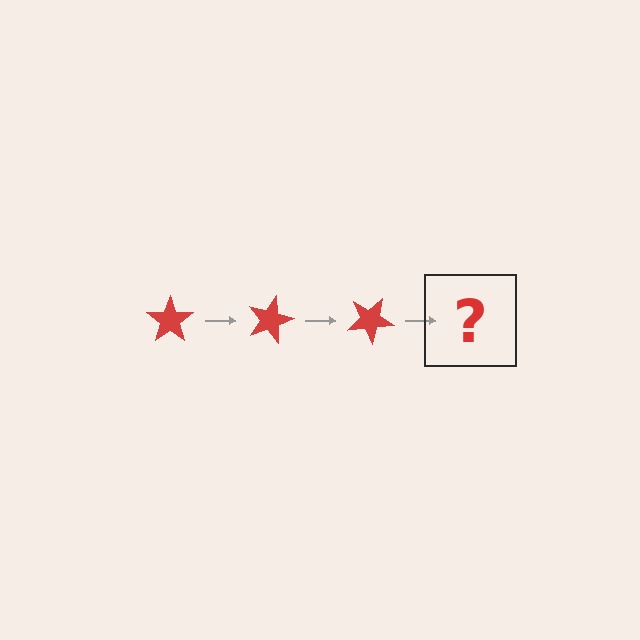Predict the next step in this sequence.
The next step is a red star rotated 45 degrees.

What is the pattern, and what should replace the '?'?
The pattern is that the star rotates 15 degrees each step. The '?' should be a red star rotated 45 degrees.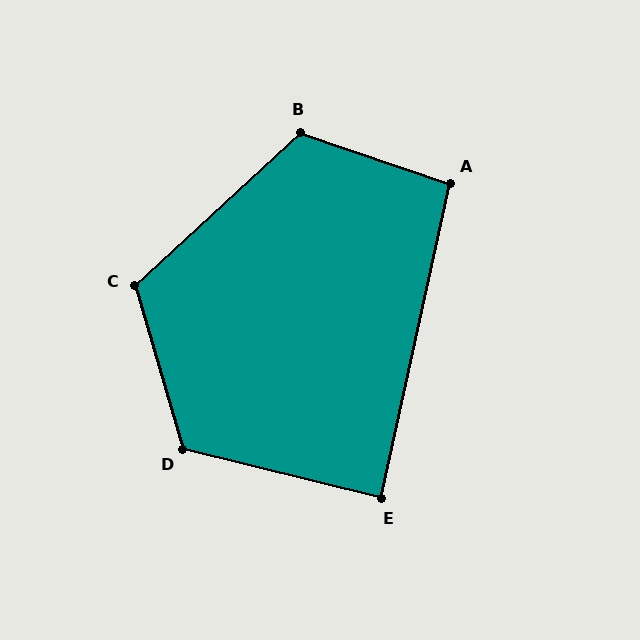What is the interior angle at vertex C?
Approximately 116 degrees (obtuse).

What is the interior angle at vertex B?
Approximately 118 degrees (obtuse).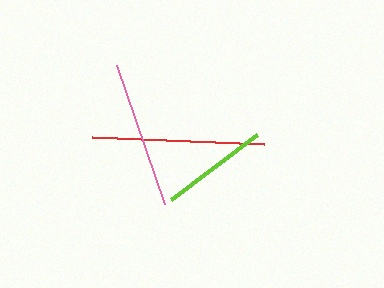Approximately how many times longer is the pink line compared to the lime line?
The pink line is approximately 1.4 times the length of the lime line.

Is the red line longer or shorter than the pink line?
The red line is longer than the pink line.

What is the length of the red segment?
The red segment is approximately 172 pixels long.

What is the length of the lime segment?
The lime segment is approximately 107 pixels long.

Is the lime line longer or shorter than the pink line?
The pink line is longer than the lime line.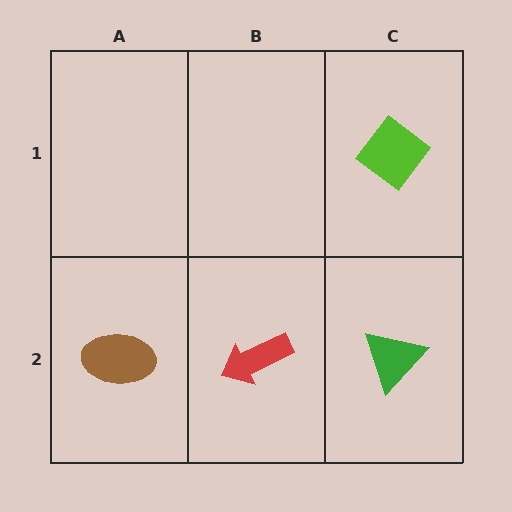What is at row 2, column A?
A brown ellipse.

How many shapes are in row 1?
1 shape.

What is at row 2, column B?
A red arrow.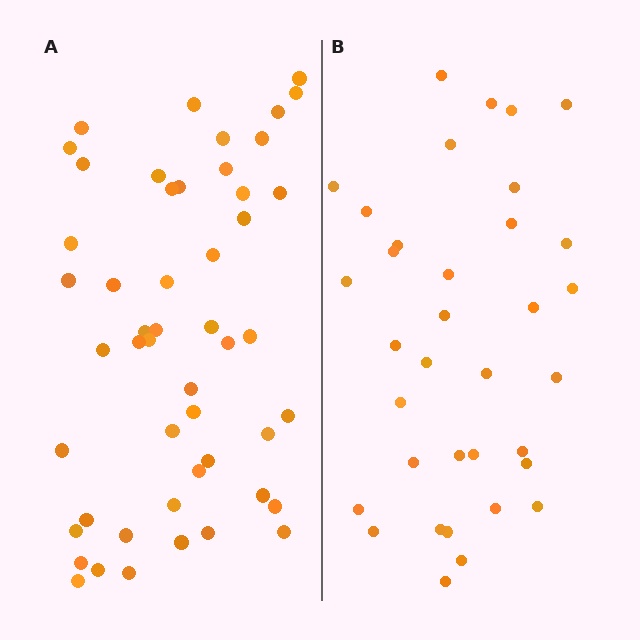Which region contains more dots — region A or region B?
Region A (the left region) has more dots.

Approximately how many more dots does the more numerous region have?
Region A has approximately 15 more dots than region B.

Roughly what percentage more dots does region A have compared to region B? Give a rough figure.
About 45% more.